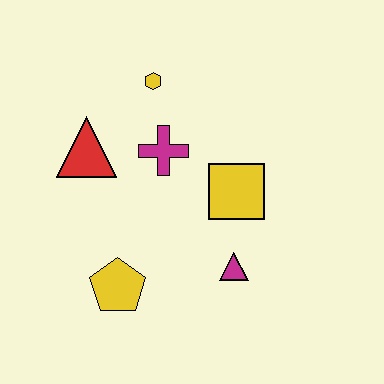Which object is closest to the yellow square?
The magenta triangle is closest to the yellow square.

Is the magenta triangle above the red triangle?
No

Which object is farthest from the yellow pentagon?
The yellow hexagon is farthest from the yellow pentagon.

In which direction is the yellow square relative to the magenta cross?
The yellow square is to the right of the magenta cross.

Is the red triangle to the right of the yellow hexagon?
No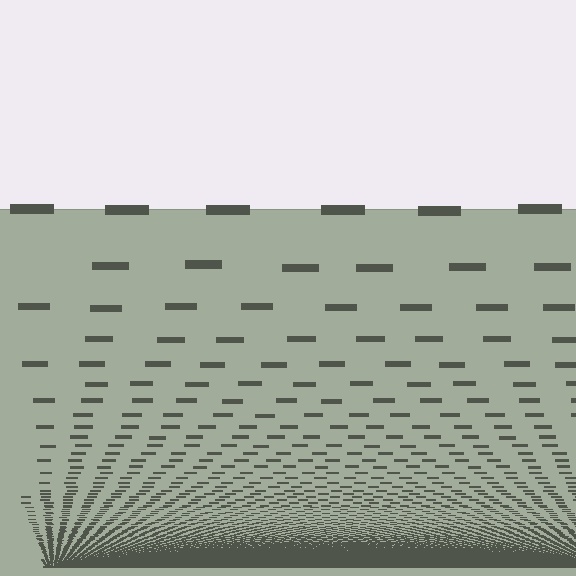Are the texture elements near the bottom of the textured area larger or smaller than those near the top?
Smaller. The gradient is inverted — elements near the bottom are smaller and denser.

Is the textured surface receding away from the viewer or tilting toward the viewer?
The surface appears to tilt toward the viewer. Texture elements get larger and sparser toward the top.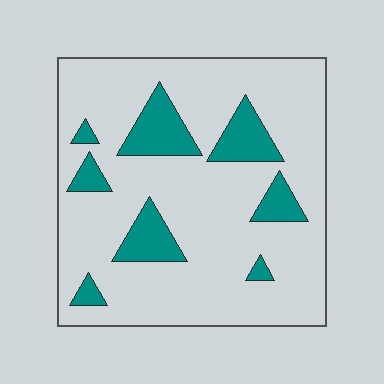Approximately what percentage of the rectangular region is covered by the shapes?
Approximately 15%.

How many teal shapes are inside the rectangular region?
8.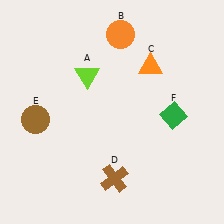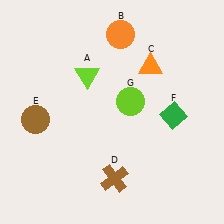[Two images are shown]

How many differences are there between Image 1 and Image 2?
There is 1 difference between the two images.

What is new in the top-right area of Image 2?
A lime circle (G) was added in the top-right area of Image 2.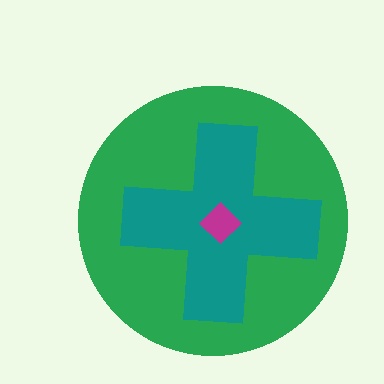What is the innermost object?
The magenta diamond.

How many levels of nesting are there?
3.